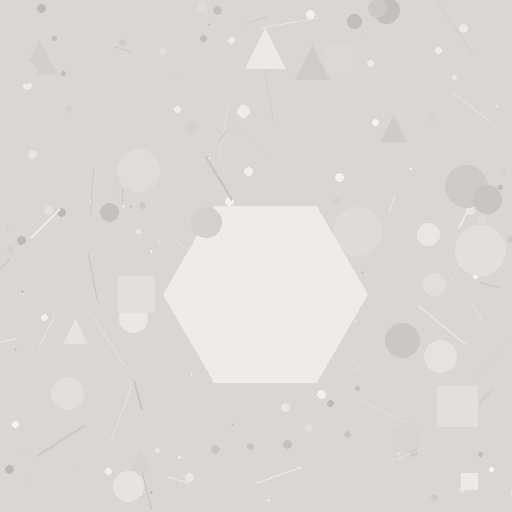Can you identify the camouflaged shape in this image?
The camouflaged shape is a hexagon.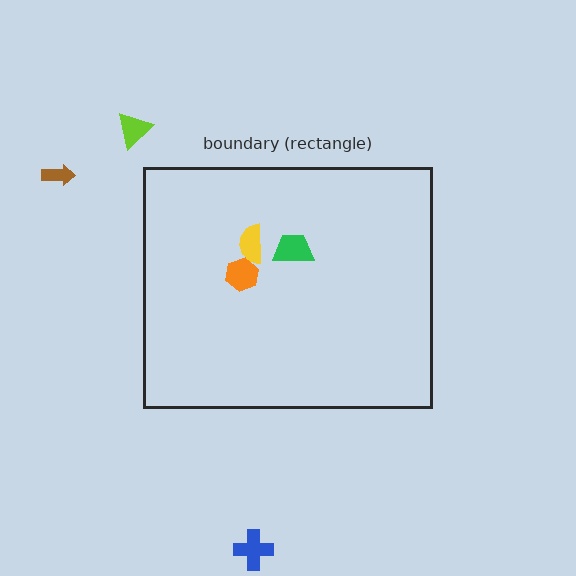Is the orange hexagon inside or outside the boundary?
Inside.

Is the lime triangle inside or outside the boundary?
Outside.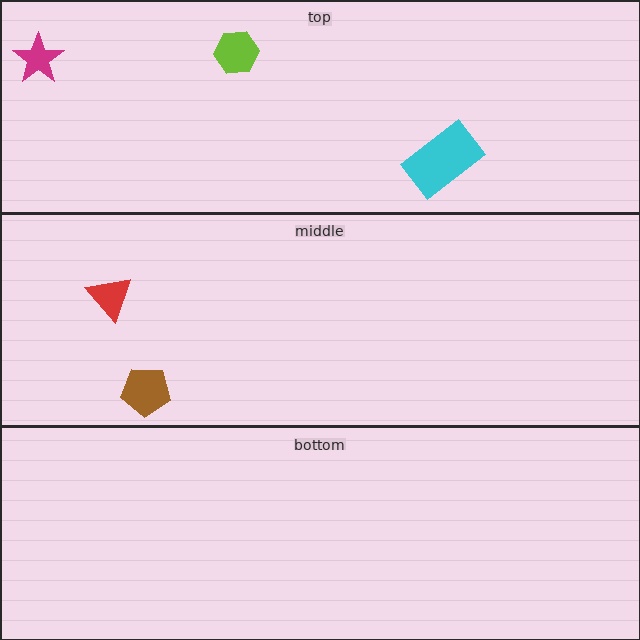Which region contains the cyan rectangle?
The top region.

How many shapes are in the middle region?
2.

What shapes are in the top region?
The magenta star, the cyan rectangle, the lime hexagon.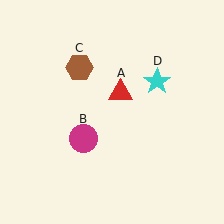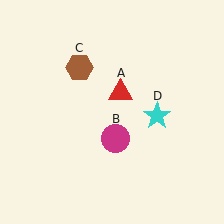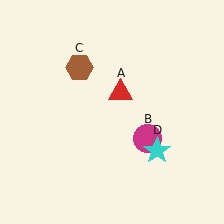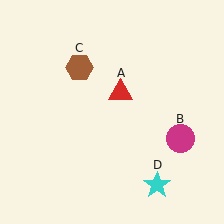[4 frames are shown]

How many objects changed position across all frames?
2 objects changed position: magenta circle (object B), cyan star (object D).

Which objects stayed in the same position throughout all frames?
Red triangle (object A) and brown hexagon (object C) remained stationary.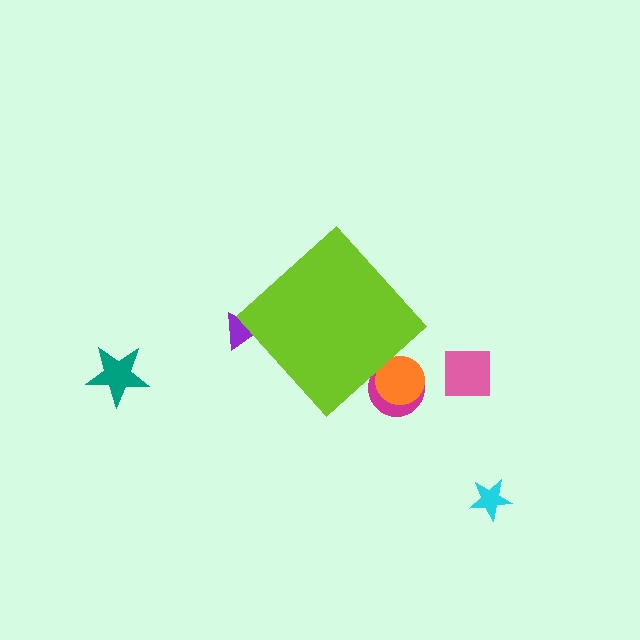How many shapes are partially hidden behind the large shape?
3 shapes are partially hidden.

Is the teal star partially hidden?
No, the teal star is fully visible.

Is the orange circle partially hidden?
Yes, the orange circle is partially hidden behind the lime diamond.